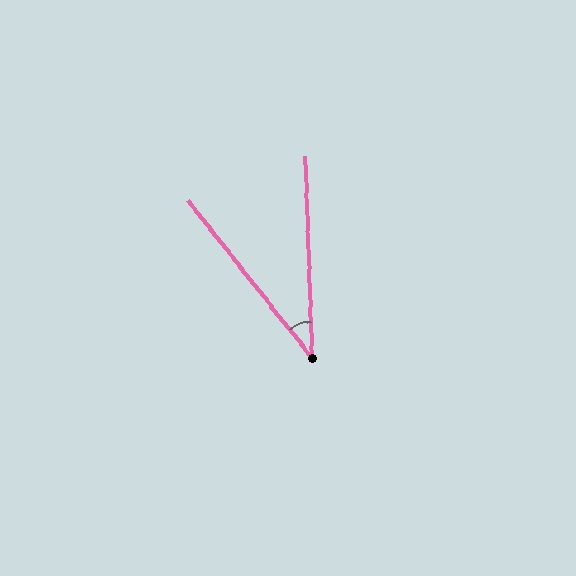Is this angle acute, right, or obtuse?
It is acute.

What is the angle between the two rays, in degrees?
Approximately 36 degrees.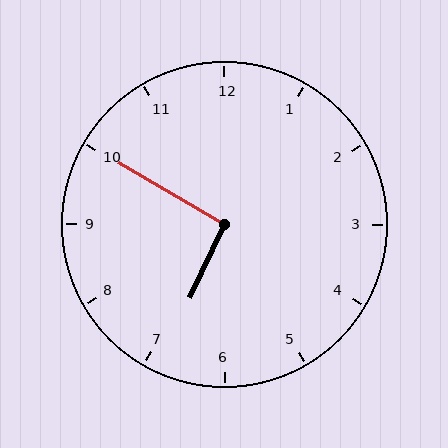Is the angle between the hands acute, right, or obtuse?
It is right.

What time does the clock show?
6:50.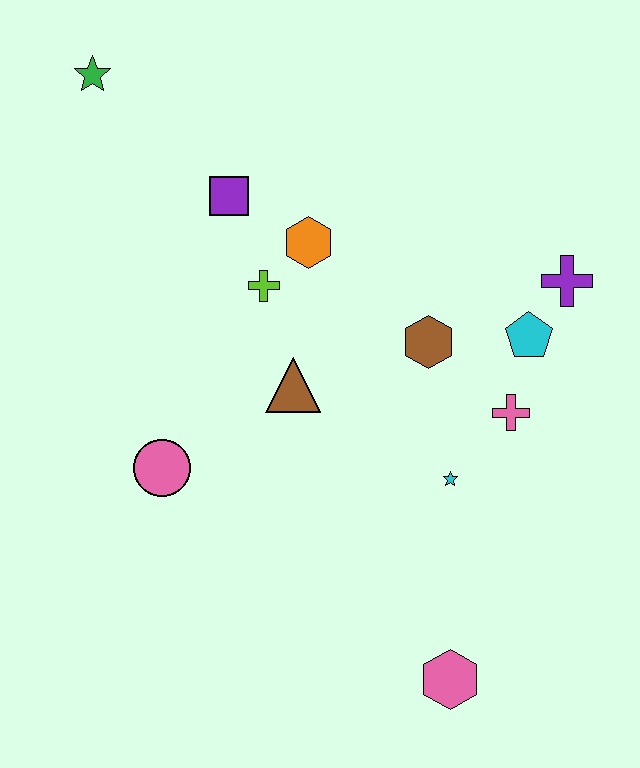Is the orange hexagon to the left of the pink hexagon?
Yes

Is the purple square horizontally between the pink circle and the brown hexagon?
Yes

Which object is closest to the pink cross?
The cyan pentagon is closest to the pink cross.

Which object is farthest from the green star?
The pink hexagon is farthest from the green star.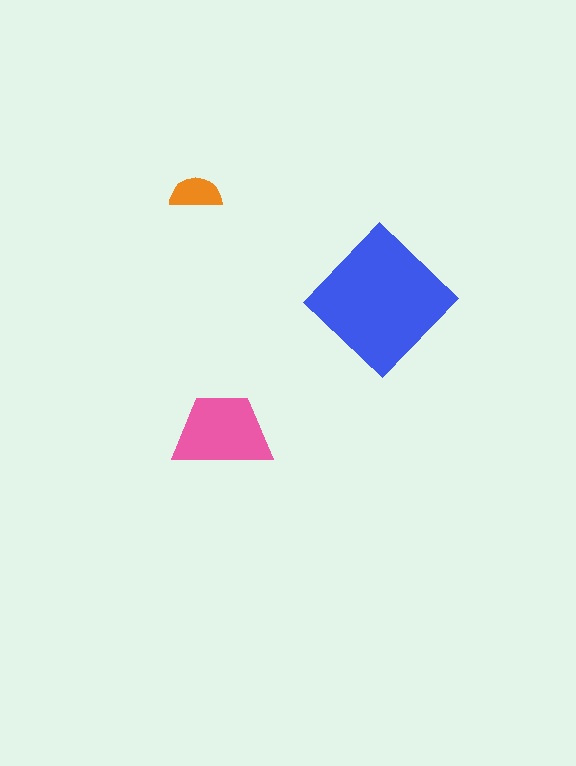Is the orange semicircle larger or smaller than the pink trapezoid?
Smaller.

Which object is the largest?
The blue diamond.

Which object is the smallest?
The orange semicircle.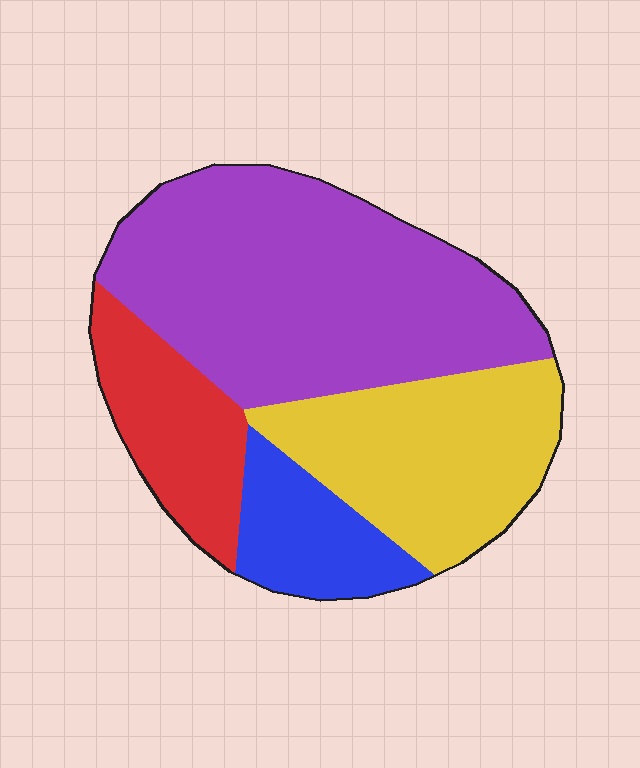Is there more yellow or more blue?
Yellow.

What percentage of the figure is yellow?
Yellow covers roughly 25% of the figure.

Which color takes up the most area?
Purple, at roughly 45%.